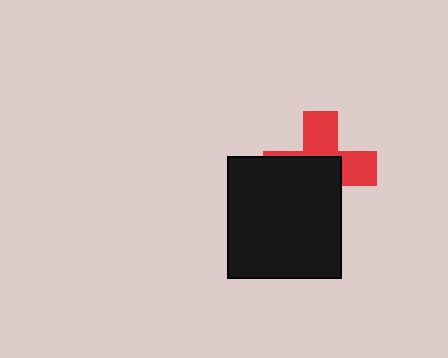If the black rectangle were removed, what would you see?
You would see the complete red cross.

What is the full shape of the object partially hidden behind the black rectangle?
The partially hidden object is a red cross.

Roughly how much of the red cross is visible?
A small part of it is visible (roughly 44%).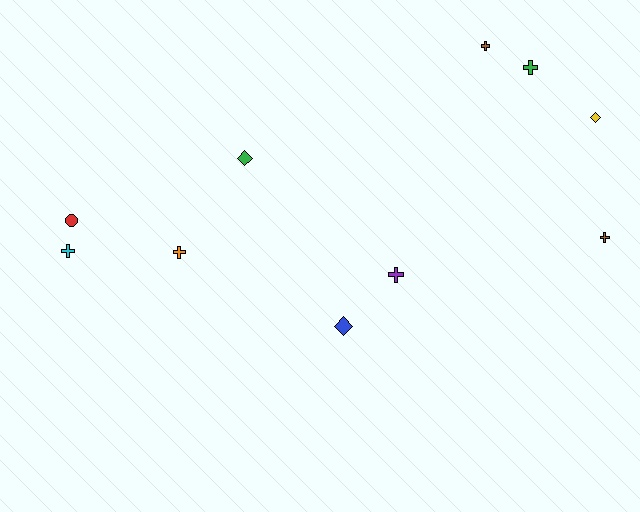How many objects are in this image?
There are 10 objects.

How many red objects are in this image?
There is 1 red object.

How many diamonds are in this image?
There are 3 diamonds.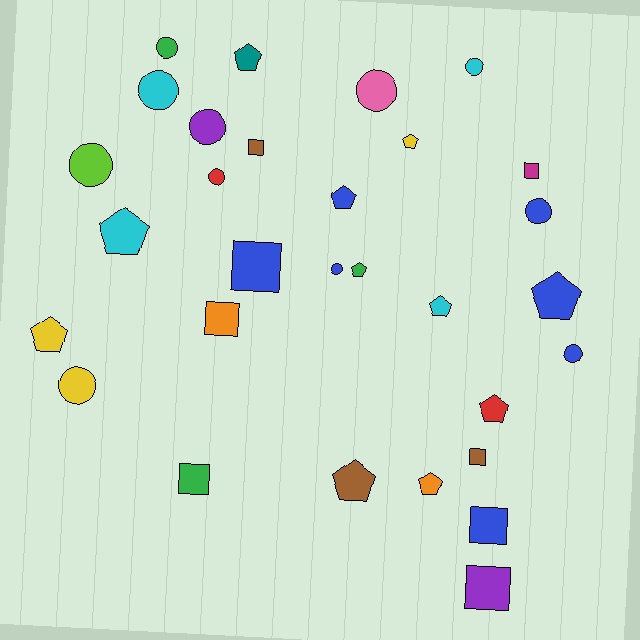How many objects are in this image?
There are 30 objects.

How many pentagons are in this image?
There are 11 pentagons.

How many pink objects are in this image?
There is 1 pink object.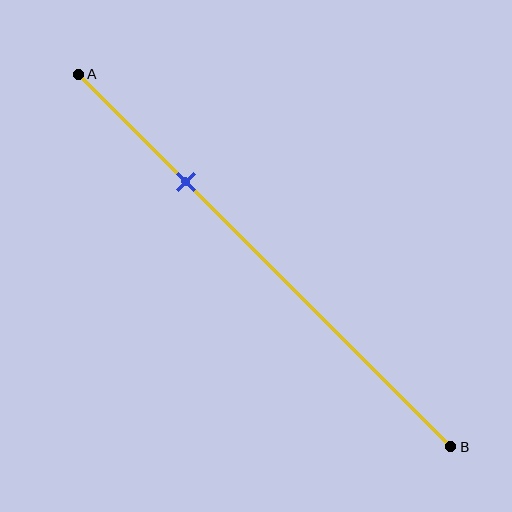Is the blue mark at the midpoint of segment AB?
No, the mark is at about 30% from A, not at the 50% midpoint.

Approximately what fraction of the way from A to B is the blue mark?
The blue mark is approximately 30% of the way from A to B.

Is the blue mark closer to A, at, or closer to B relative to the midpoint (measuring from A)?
The blue mark is closer to point A than the midpoint of segment AB.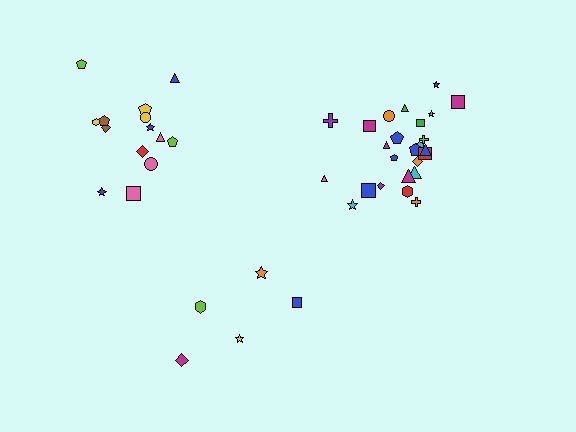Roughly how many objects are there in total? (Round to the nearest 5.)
Roughly 45 objects in total.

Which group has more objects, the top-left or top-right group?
The top-right group.